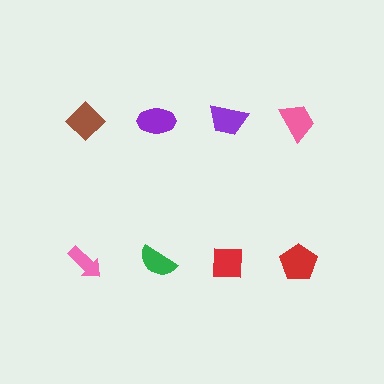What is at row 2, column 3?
A red square.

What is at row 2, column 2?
A green semicircle.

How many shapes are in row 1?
4 shapes.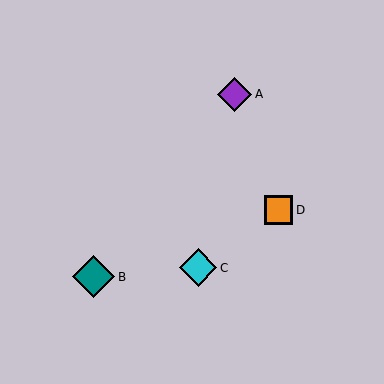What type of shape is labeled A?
Shape A is a purple diamond.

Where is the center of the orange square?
The center of the orange square is at (279, 210).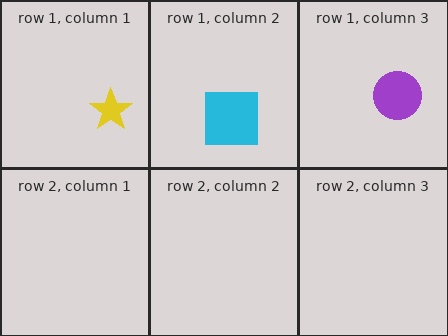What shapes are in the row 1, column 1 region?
The yellow star.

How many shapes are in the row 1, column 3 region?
1.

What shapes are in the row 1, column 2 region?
The cyan square.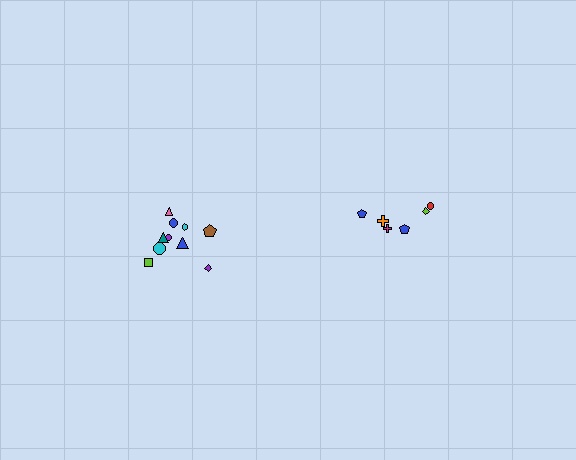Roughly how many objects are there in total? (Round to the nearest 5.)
Roughly 15 objects in total.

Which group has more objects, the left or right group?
The left group.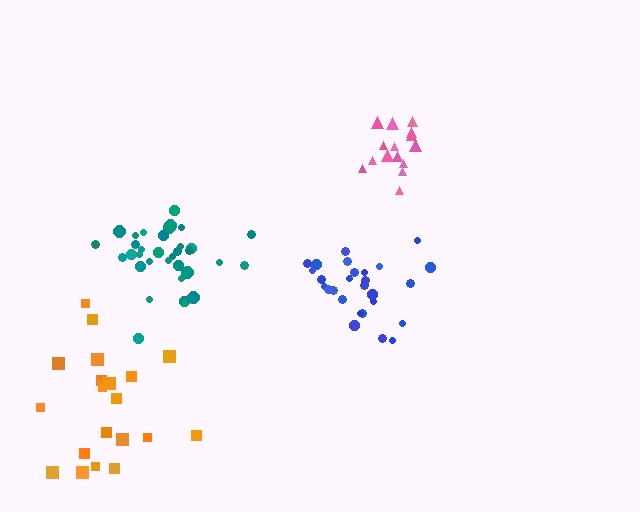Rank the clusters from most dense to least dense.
blue, teal, pink, orange.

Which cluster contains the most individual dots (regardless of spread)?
Teal (34).